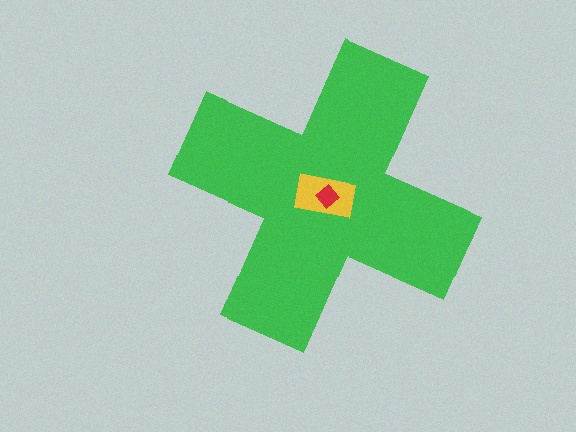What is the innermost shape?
The red diamond.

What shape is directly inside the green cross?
The yellow rectangle.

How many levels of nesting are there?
3.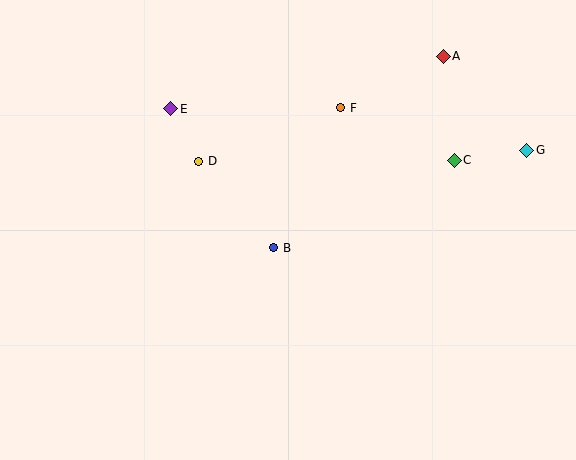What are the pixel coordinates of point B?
Point B is at (274, 248).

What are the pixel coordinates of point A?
Point A is at (443, 56).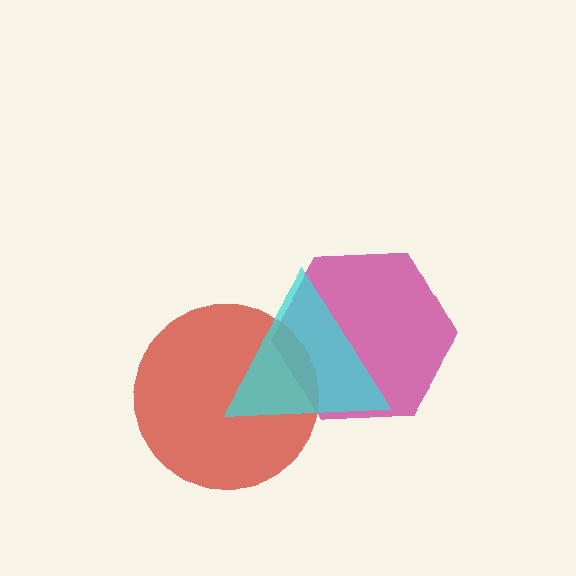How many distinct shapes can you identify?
There are 3 distinct shapes: a magenta hexagon, a red circle, a cyan triangle.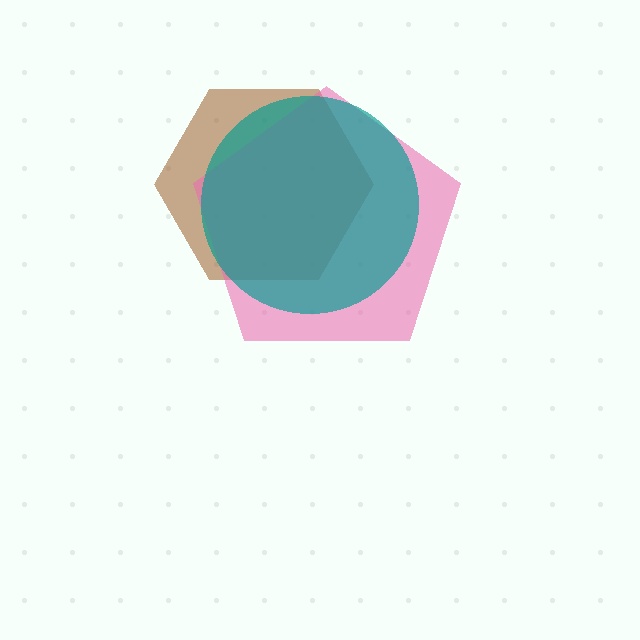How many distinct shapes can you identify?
There are 3 distinct shapes: a brown hexagon, a pink pentagon, a teal circle.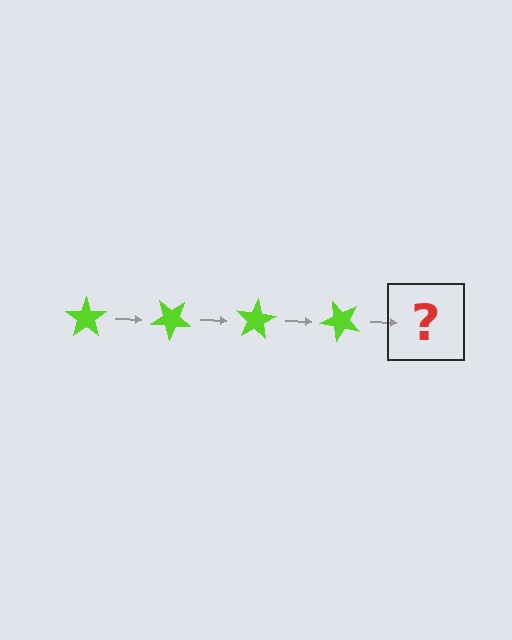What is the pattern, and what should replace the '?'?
The pattern is that the star rotates 40 degrees each step. The '?' should be a lime star rotated 160 degrees.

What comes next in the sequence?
The next element should be a lime star rotated 160 degrees.